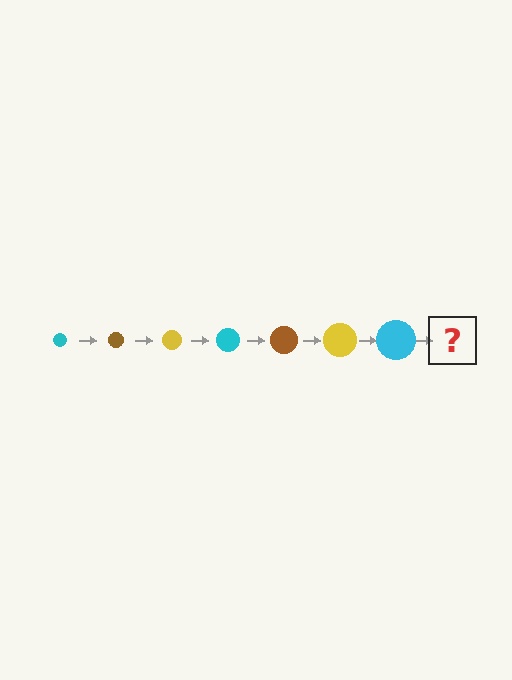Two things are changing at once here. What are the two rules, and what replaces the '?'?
The two rules are that the circle grows larger each step and the color cycles through cyan, brown, and yellow. The '?' should be a brown circle, larger than the previous one.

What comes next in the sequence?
The next element should be a brown circle, larger than the previous one.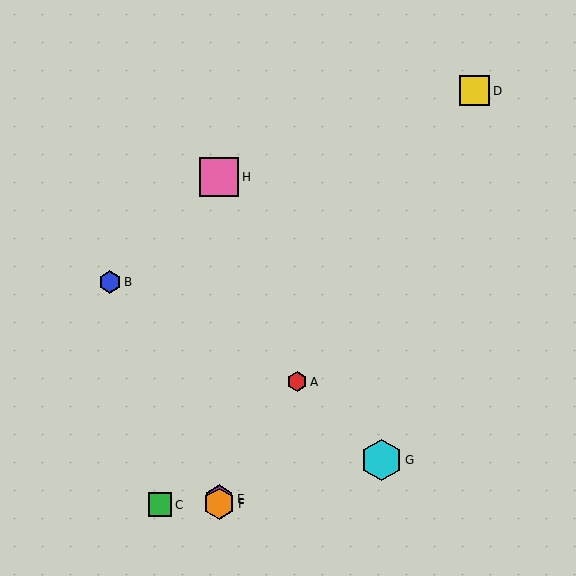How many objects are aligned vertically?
3 objects (E, F, H) are aligned vertically.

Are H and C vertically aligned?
No, H is at x≈219 and C is at x≈160.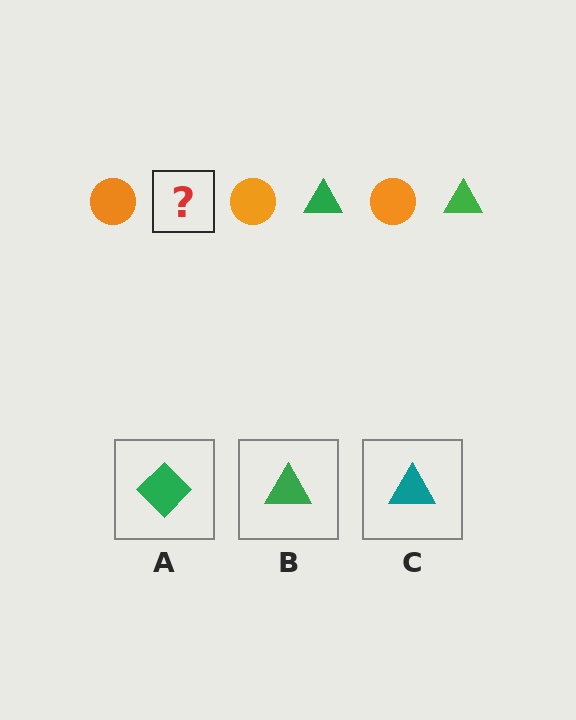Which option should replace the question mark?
Option B.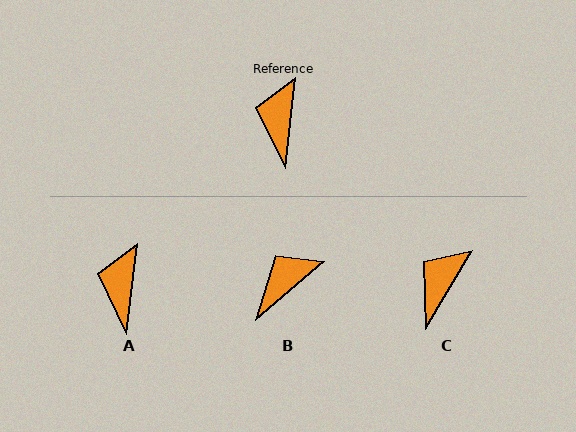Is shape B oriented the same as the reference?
No, it is off by about 43 degrees.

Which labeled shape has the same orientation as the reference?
A.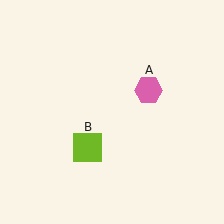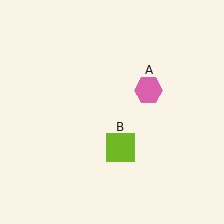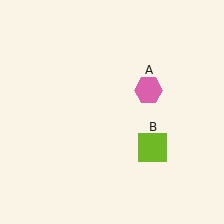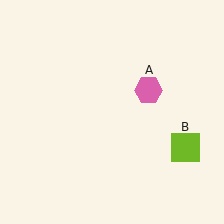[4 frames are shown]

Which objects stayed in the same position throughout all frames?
Pink hexagon (object A) remained stationary.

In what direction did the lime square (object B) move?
The lime square (object B) moved right.